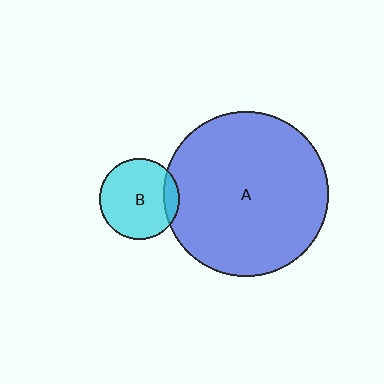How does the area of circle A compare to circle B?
Approximately 4.2 times.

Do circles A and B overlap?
Yes.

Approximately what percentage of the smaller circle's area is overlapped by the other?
Approximately 10%.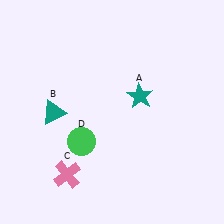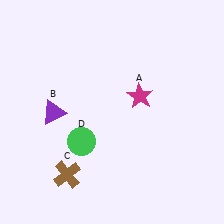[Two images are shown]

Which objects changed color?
A changed from teal to magenta. B changed from teal to purple. C changed from pink to brown.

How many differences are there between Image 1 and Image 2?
There are 3 differences between the two images.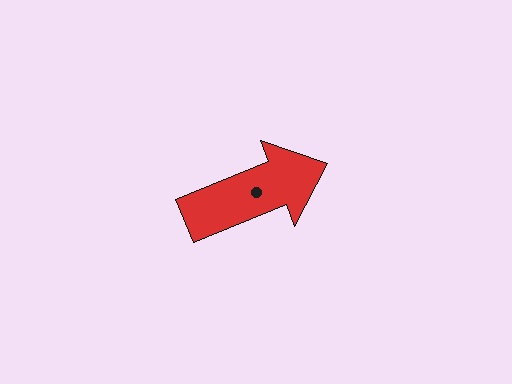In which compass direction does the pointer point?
East.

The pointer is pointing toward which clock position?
Roughly 2 o'clock.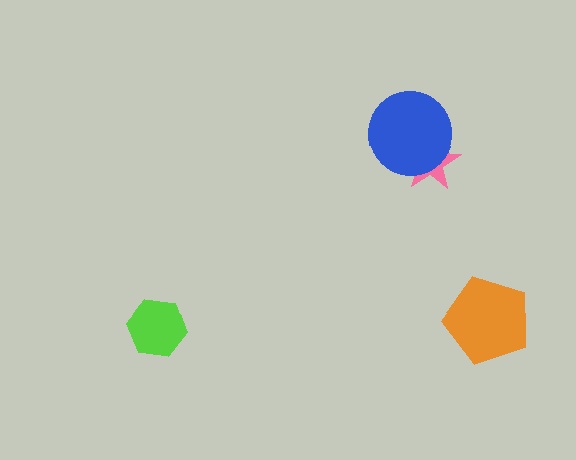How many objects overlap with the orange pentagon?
0 objects overlap with the orange pentagon.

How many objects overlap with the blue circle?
1 object overlaps with the blue circle.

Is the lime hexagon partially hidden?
No, no other shape covers it.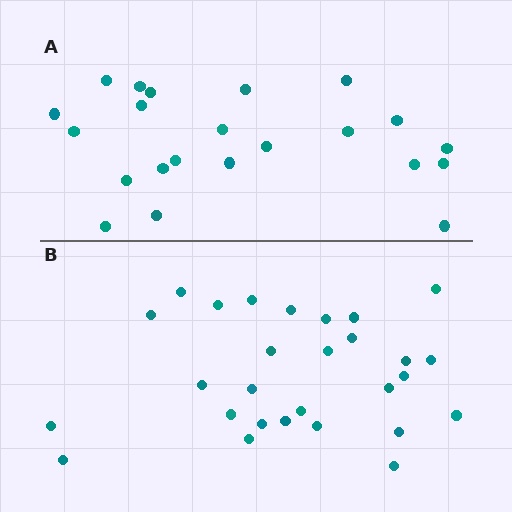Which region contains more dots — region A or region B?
Region B (the bottom region) has more dots.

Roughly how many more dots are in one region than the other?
Region B has about 6 more dots than region A.